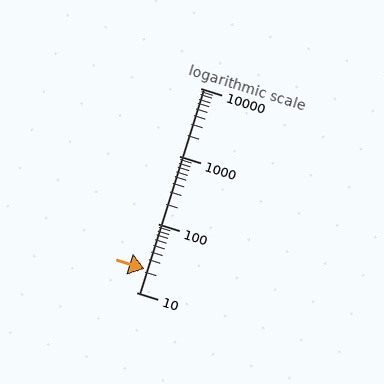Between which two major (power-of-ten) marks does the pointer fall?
The pointer is between 10 and 100.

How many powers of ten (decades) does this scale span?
The scale spans 3 decades, from 10 to 10000.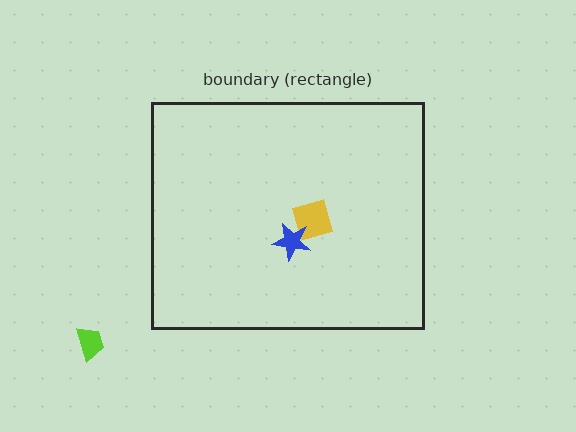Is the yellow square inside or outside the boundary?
Inside.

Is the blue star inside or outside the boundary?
Inside.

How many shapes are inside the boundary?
2 inside, 1 outside.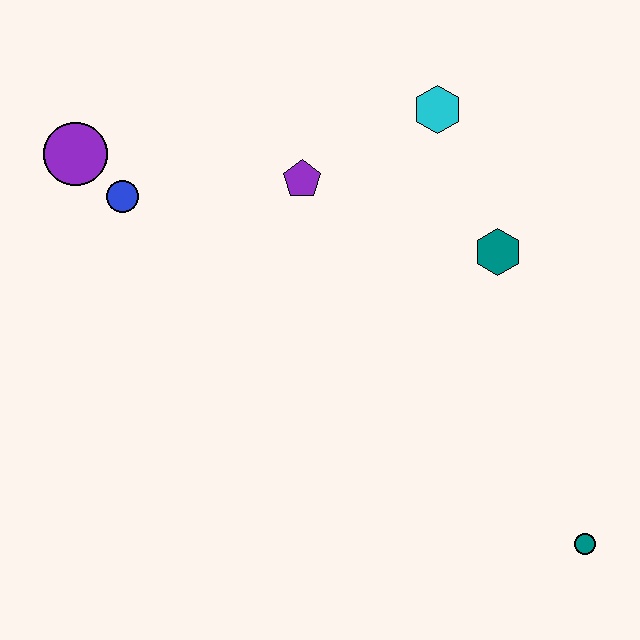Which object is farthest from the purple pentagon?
The teal circle is farthest from the purple pentagon.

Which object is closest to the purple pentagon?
The cyan hexagon is closest to the purple pentagon.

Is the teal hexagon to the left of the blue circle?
No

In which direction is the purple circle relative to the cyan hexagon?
The purple circle is to the left of the cyan hexagon.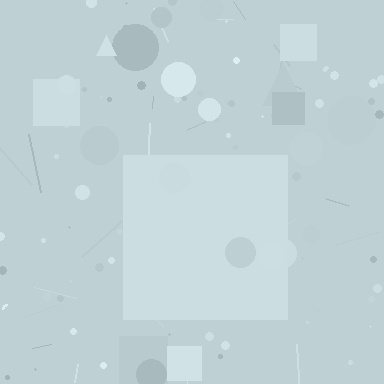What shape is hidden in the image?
A square is hidden in the image.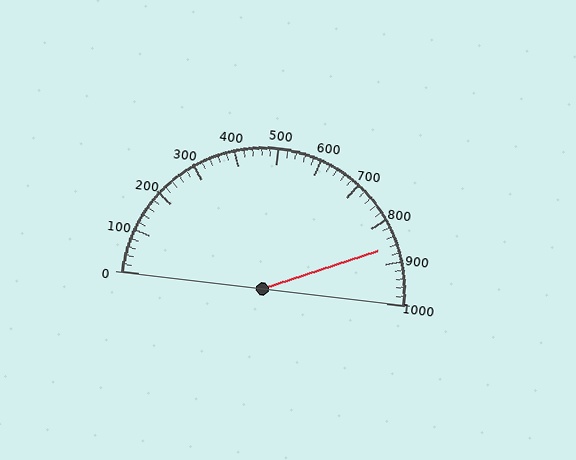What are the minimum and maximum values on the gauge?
The gauge ranges from 0 to 1000.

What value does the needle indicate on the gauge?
The needle indicates approximately 860.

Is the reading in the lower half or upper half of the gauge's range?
The reading is in the upper half of the range (0 to 1000).